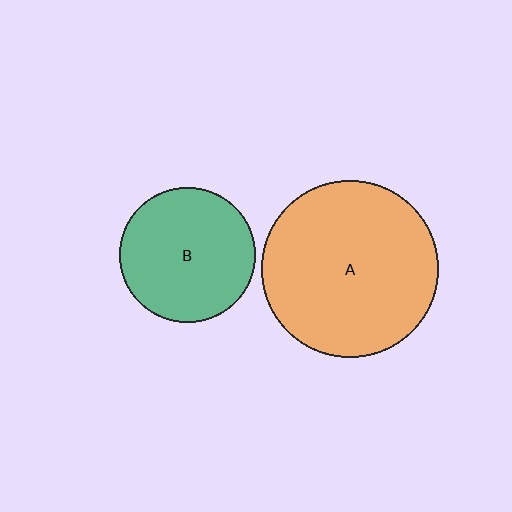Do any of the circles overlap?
No, none of the circles overlap.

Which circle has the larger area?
Circle A (orange).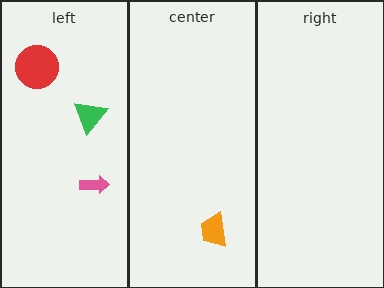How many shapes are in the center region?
1.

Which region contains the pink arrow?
The left region.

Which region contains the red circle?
The left region.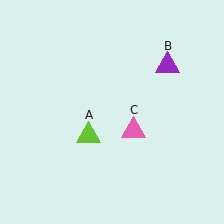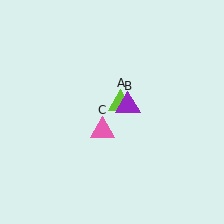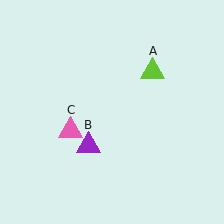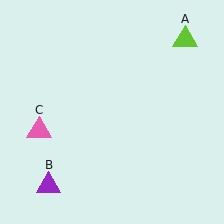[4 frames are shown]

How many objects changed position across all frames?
3 objects changed position: lime triangle (object A), purple triangle (object B), pink triangle (object C).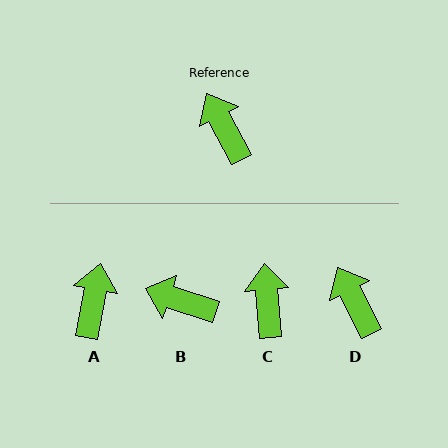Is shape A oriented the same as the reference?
No, it is off by about 38 degrees.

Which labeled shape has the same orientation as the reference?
D.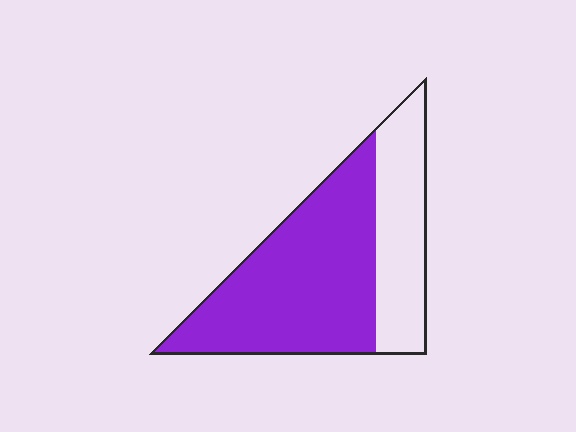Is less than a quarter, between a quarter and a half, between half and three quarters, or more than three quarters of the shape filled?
Between half and three quarters.